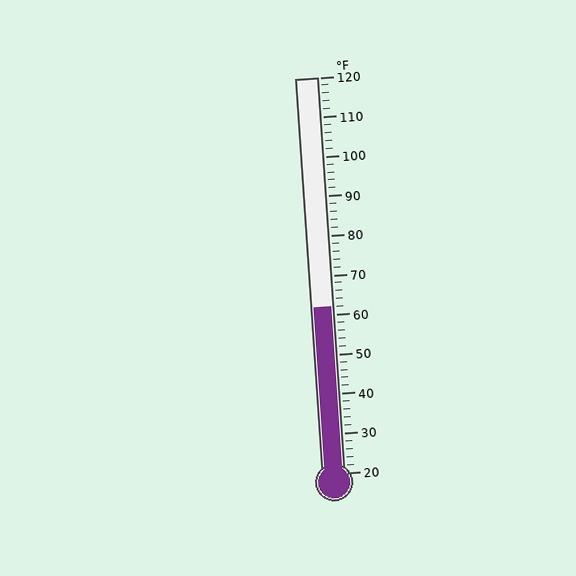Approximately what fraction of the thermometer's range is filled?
The thermometer is filled to approximately 40% of its range.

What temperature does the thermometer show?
The thermometer shows approximately 62°F.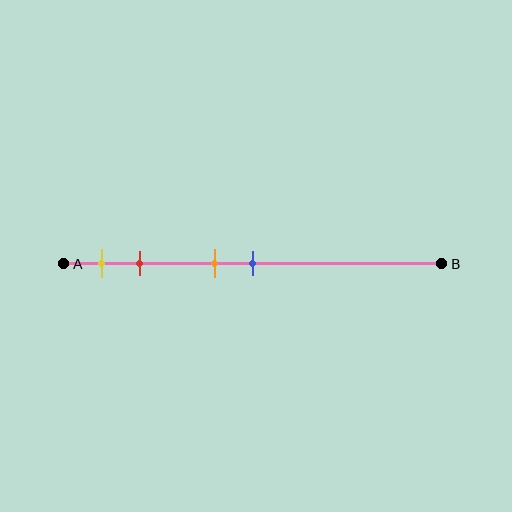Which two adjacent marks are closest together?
The orange and blue marks are the closest adjacent pair.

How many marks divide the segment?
There are 4 marks dividing the segment.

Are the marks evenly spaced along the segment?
No, the marks are not evenly spaced.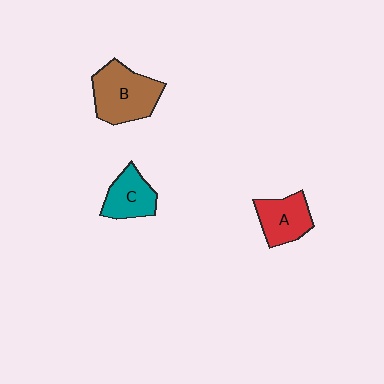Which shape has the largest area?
Shape B (brown).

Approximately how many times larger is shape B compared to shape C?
Approximately 1.5 times.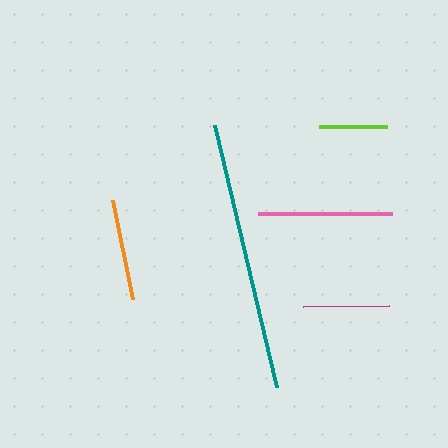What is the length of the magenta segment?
The magenta segment is approximately 86 pixels long.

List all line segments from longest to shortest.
From longest to shortest: teal, pink, orange, magenta, lime.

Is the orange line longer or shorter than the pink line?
The pink line is longer than the orange line.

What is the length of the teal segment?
The teal segment is approximately 270 pixels long.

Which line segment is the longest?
The teal line is the longest at approximately 270 pixels.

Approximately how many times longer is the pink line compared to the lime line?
The pink line is approximately 2.0 times the length of the lime line.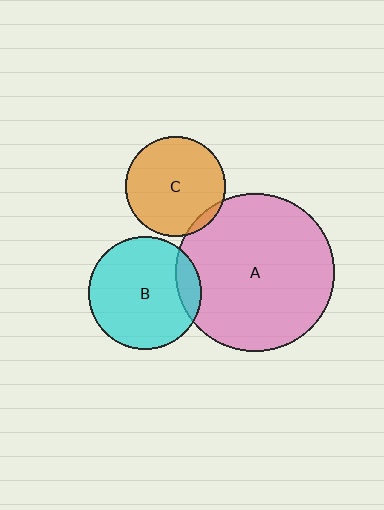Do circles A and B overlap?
Yes.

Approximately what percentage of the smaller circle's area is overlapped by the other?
Approximately 10%.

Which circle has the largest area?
Circle A (pink).